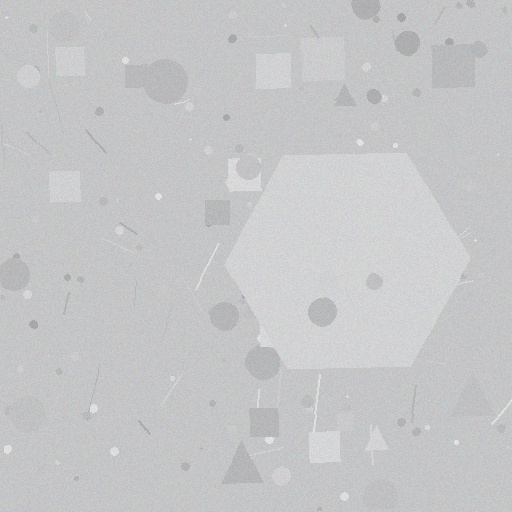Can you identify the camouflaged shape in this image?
The camouflaged shape is a hexagon.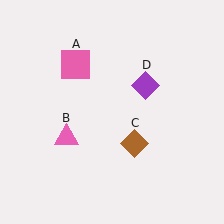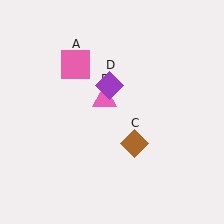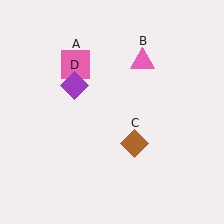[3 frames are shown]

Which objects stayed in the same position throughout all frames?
Pink square (object A) and brown diamond (object C) remained stationary.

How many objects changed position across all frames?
2 objects changed position: pink triangle (object B), purple diamond (object D).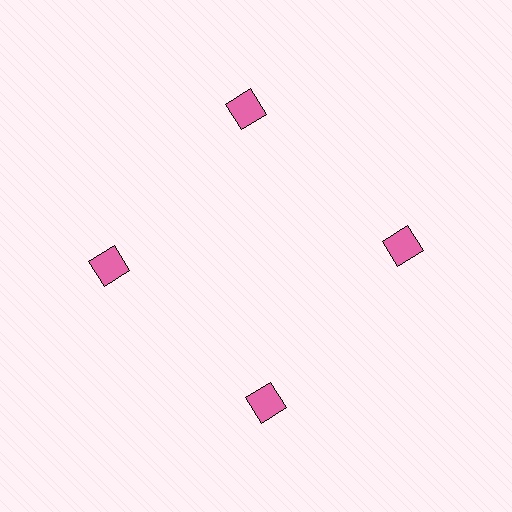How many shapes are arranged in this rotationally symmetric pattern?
There are 4 shapes, arranged in 4 groups of 1.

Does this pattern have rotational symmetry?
Yes, this pattern has 4-fold rotational symmetry. It looks the same after rotating 90 degrees around the center.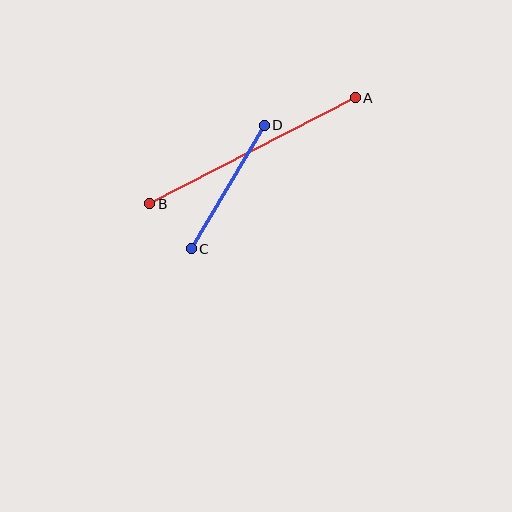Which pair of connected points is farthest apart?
Points A and B are farthest apart.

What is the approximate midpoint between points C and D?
The midpoint is at approximately (228, 187) pixels.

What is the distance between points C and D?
The distance is approximately 143 pixels.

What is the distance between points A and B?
The distance is approximately 231 pixels.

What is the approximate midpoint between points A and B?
The midpoint is at approximately (253, 151) pixels.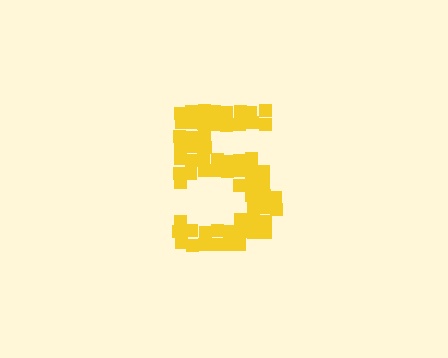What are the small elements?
The small elements are squares.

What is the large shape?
The large shape is the digit 5.